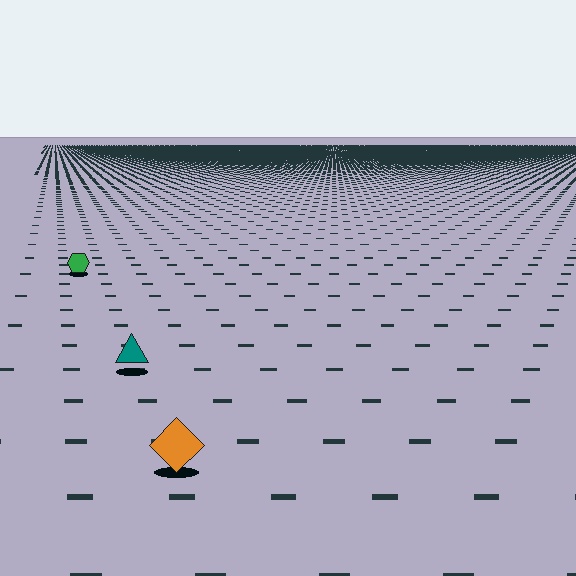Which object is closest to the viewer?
The orange diamond is closest. The texture marks near it are larger and more spread out.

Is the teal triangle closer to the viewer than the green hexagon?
Yes. The teal triangle is closer — you can tell from the texture gradient: the ground texture is coarser near it.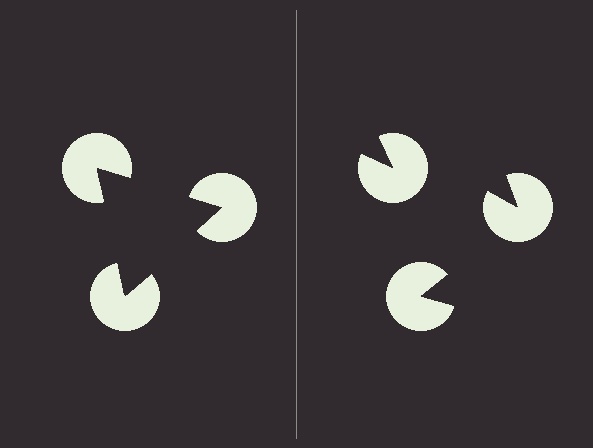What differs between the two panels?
The pac-man discs are positioned identically on both sides; only the wedge orientations differ. On the left they align to a triangle; on the right they are misaligned.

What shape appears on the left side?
An illusory triangle.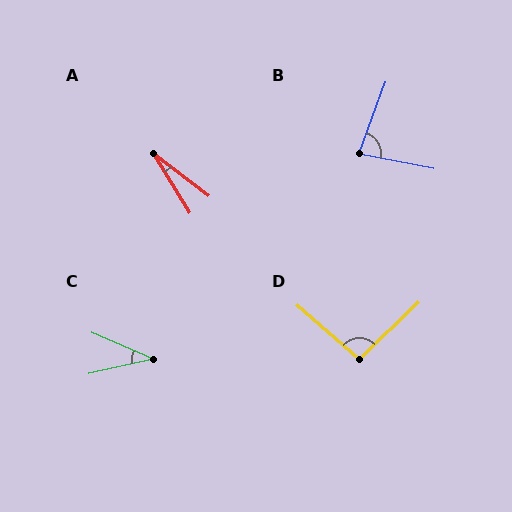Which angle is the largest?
D, at approximately 95 degrees.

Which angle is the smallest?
A, at approximately 20 degrees.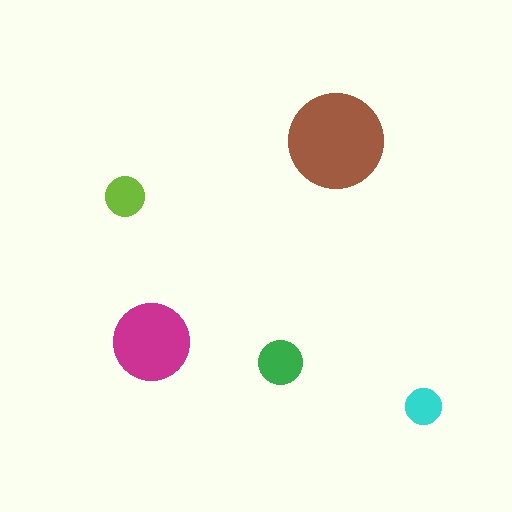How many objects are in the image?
There are 5 objects in the image.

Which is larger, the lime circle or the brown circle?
The brown one.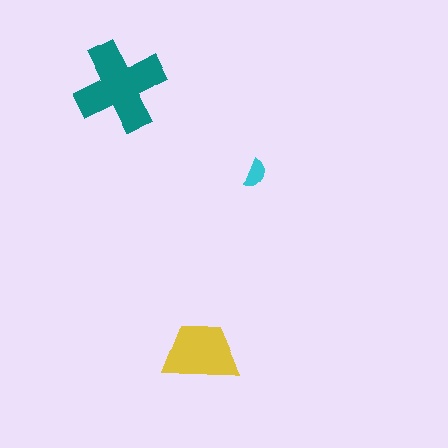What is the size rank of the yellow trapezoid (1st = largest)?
2nd.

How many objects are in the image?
There are 3 objects in the image.